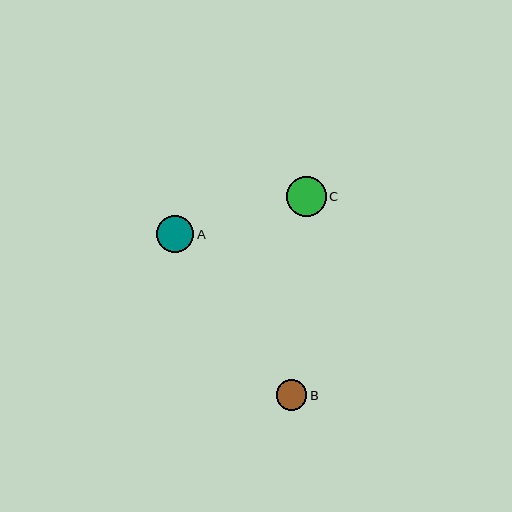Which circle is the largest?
Circle C is the largest with a size of approximately 40 pixels.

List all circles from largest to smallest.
From largest to smallest: C, A, B.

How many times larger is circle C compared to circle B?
Circle C is approximately 1.3 times the size of circle B.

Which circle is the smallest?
Circle B is the smallest with a size of approximately 31 pixels.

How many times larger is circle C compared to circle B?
Circle C is approximately 1.3 times the size of circle B.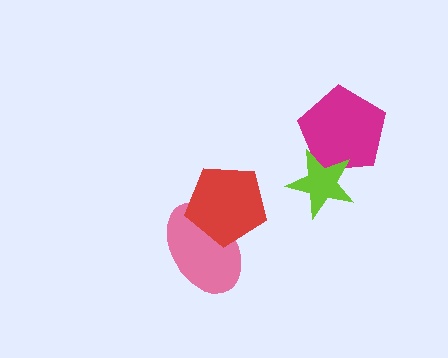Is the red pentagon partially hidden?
No, no other shape covers it.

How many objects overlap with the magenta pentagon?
1 object overlaps with the magenta pentagon.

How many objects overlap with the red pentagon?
1 object overlaps with the red pentagon.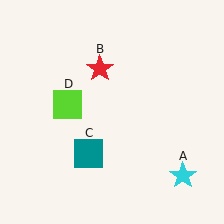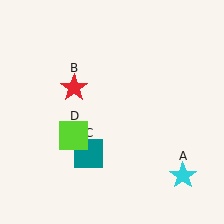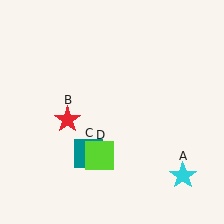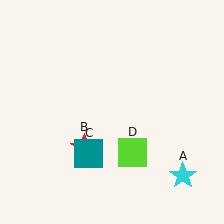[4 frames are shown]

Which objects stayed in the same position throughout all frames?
Cyan star (object A) and teal square (object C) remained stationary.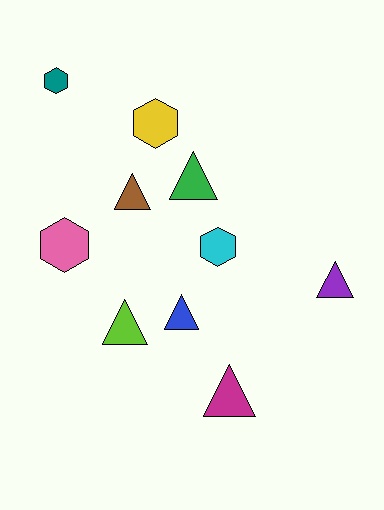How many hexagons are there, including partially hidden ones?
There are 4 hexagons.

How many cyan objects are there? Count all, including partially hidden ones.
There is 1 cyan object.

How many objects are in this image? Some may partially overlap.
There are 10 objects.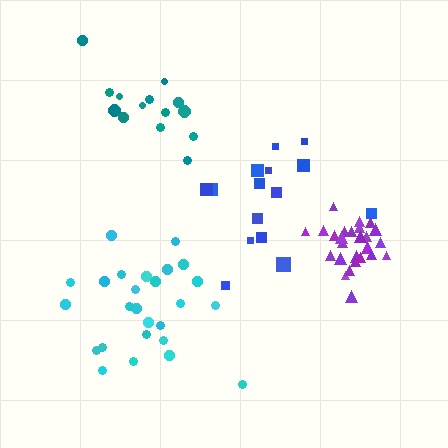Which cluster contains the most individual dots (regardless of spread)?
Purple (26).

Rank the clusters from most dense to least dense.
purple, teal, cyan, blue.